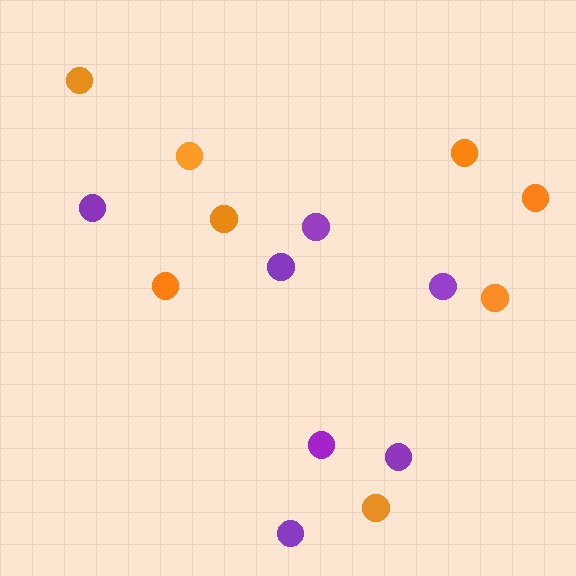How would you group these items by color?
There are 2 groups: one group of orange circles (8) and one group of purple circles (7).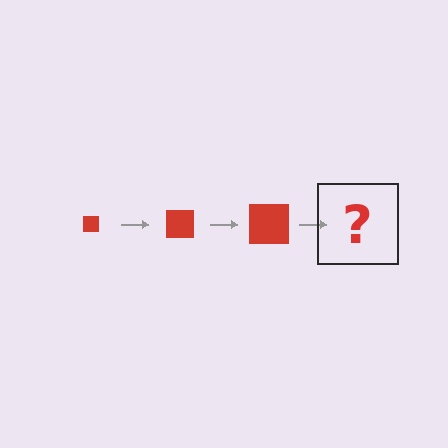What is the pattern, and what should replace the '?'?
The pattern is that the square gets progressively larger each step. The '?' should be a red square, larger than the previous one.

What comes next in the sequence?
The next element should be a red square, larger than the previous one.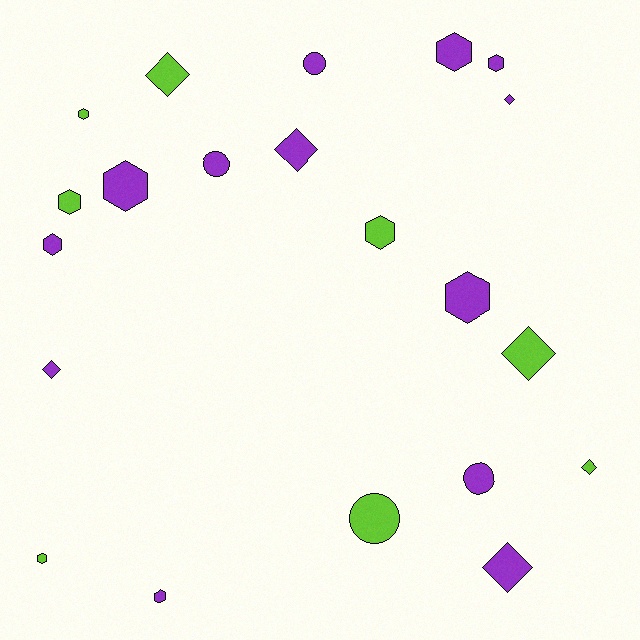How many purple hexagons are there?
There are 6 purple hexagons.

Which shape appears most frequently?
Hexagon, with 10 objects.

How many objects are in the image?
There are 21 objects.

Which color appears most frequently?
Purple, with 13 objects.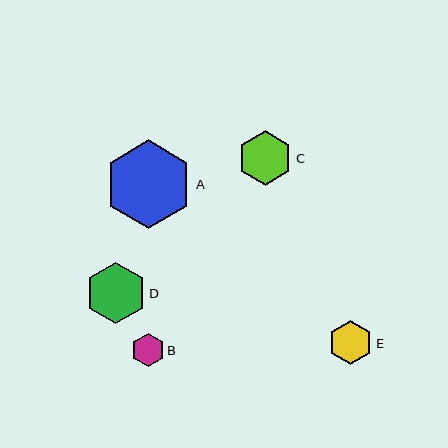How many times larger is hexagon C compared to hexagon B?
Hexagon C is approximately 1.7 times the size of hexagon B.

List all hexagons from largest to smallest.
From largest to smallest: A, D, C, E, B.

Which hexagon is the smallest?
Hexagon B is the smallest with a size of approximately 33 pixels.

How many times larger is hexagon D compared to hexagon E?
Hexagon D is approximately 1.4 times the size of hexagon E.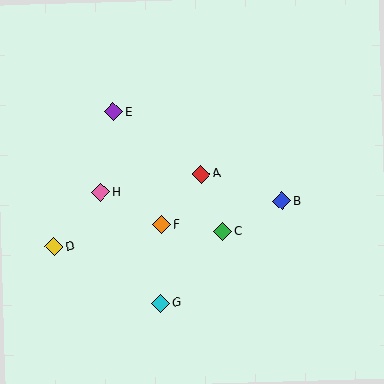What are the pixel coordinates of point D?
Point D is at (54, 247).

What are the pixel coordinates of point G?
Point G is at (161, 303).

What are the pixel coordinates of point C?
Point C is at (223, 231).